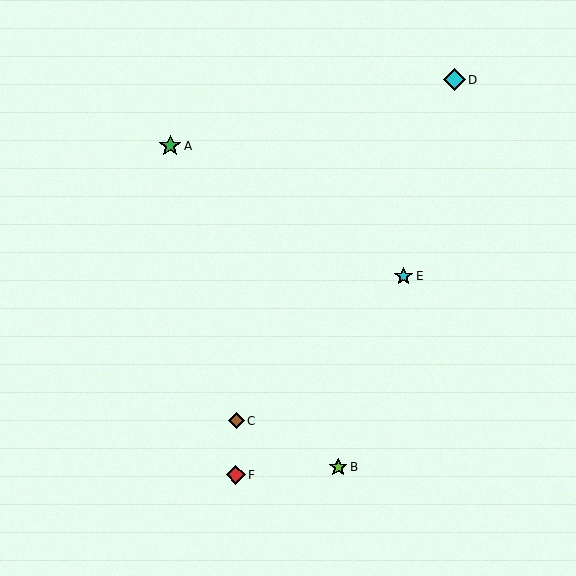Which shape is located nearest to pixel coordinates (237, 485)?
The red diamond (labeled F) at (236, 475) is nearest to that location.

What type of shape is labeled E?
Shape E is a cyan star.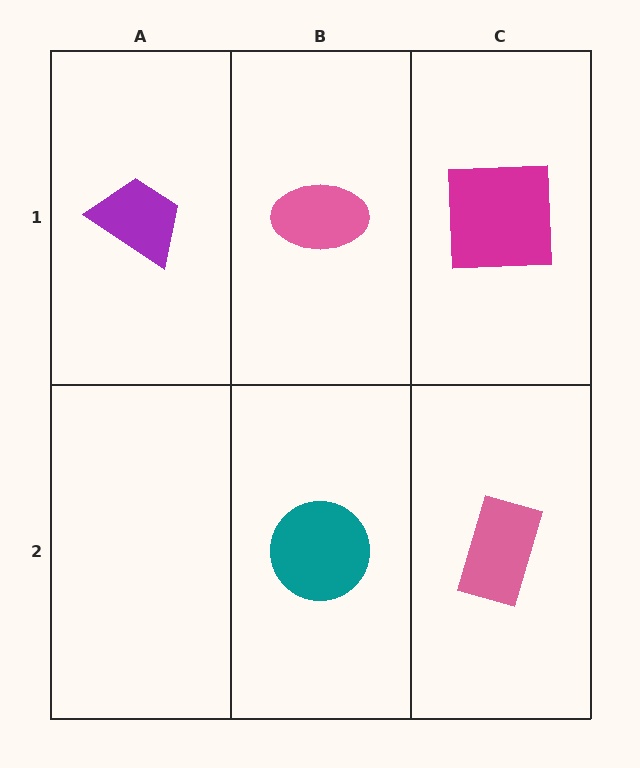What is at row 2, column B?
A teal circle.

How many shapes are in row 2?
2 shapes.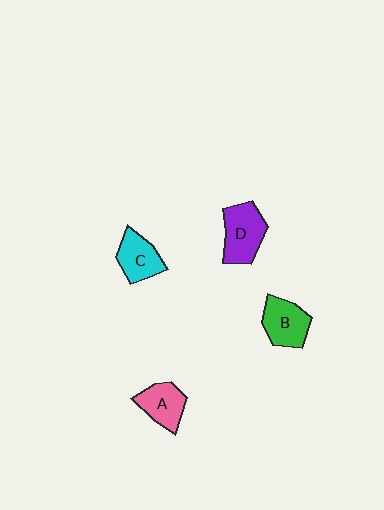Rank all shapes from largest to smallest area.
From largest to smallest: D (purple), B (green), C (cyan), A (pink).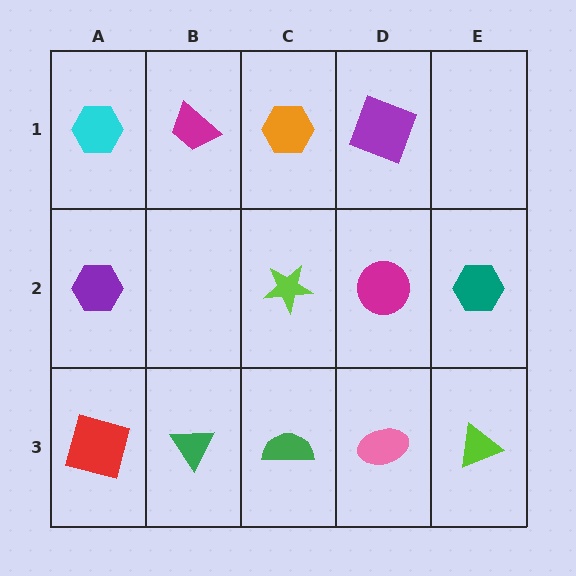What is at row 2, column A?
A purple hexagon.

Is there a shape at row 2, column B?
No, that cell is empty.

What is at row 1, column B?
A magenta trapezoid.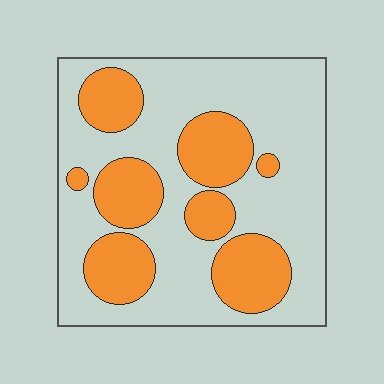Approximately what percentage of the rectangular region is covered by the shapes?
Approximately 35%.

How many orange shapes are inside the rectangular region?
8.